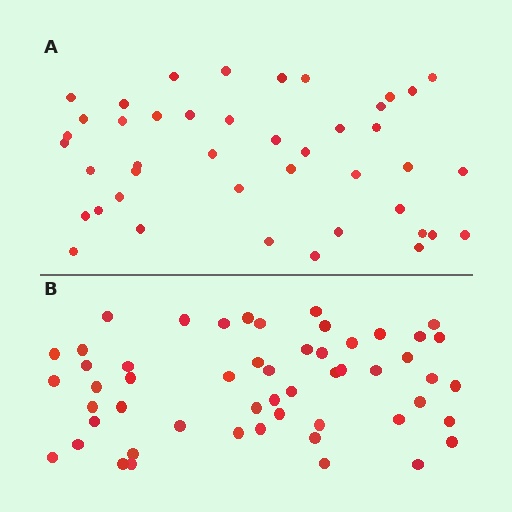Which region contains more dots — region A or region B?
Region B (the bottom region) has more dots.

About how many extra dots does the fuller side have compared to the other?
Region B has roughly 10 or so more dots than region A.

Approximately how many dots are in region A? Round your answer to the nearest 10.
About 40 dots. (The exact count is 43, which rounds to 40.)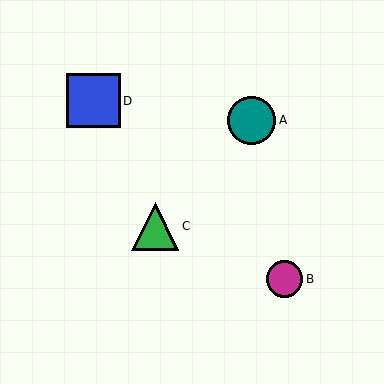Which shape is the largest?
The blue square (labeled D) is the largest.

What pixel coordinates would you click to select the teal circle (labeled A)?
Click at (251, 120) to select the teal circle A.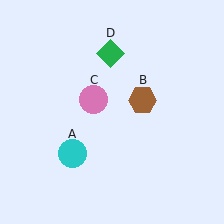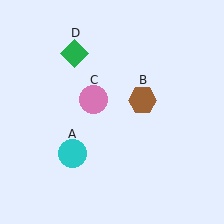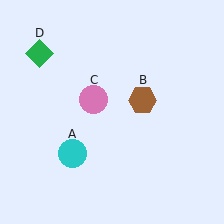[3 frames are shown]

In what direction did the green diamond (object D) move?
The green diamond (object D) moved left.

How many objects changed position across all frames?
1 object changed position: green diamond (object D).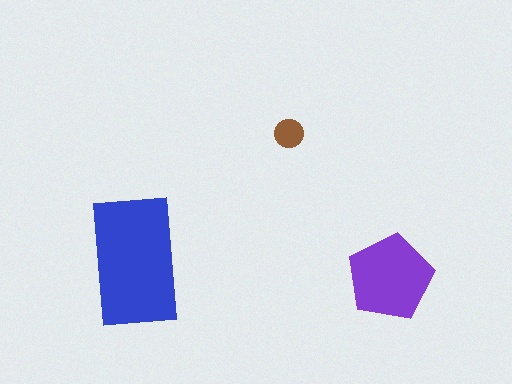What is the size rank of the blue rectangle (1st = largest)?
1st.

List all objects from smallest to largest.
The brown circle, the purple pentagon, the blue rectangle.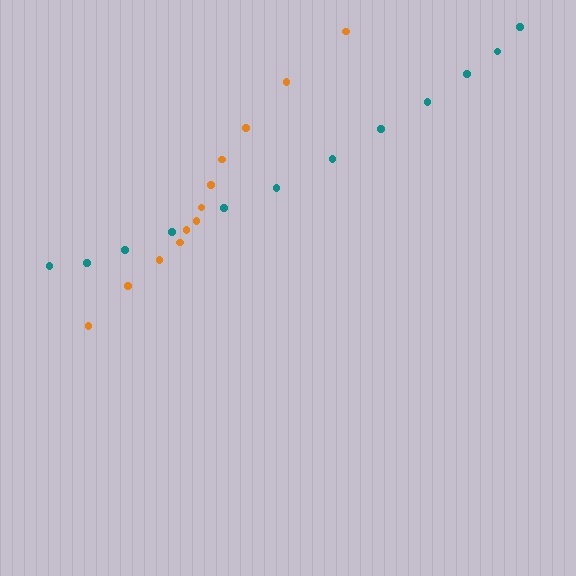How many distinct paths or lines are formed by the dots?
There are 2 distinct paths.